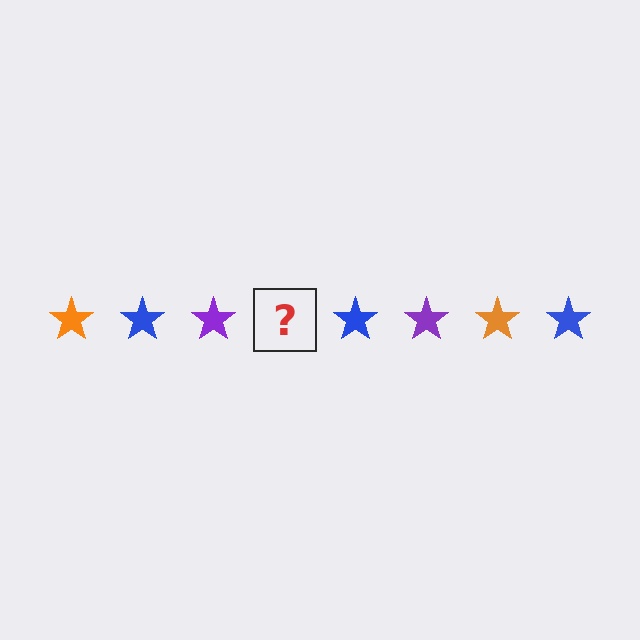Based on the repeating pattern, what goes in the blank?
The blank should be an orange star.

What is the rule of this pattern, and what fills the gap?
The rule is that the pattern cycles through orange, blue, purple stars. The gap should be filled with an orange star.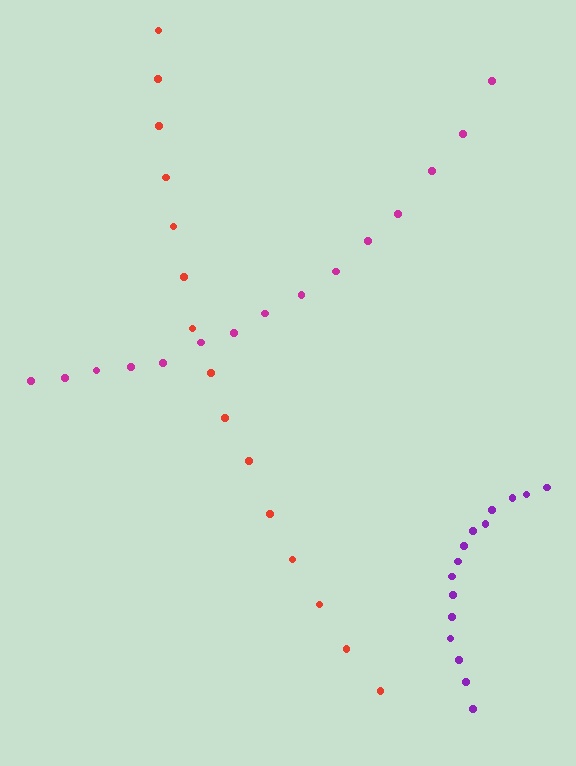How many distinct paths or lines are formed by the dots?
There are 3 distinct paths.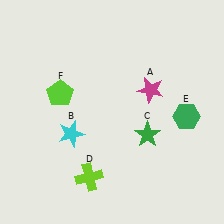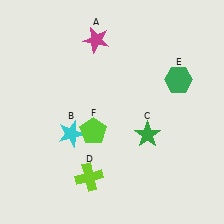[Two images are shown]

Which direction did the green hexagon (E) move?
The green hexagon (E) moved up.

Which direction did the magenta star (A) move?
The magenta star (A) moved left.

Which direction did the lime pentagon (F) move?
The lime pentagon (F) moved down.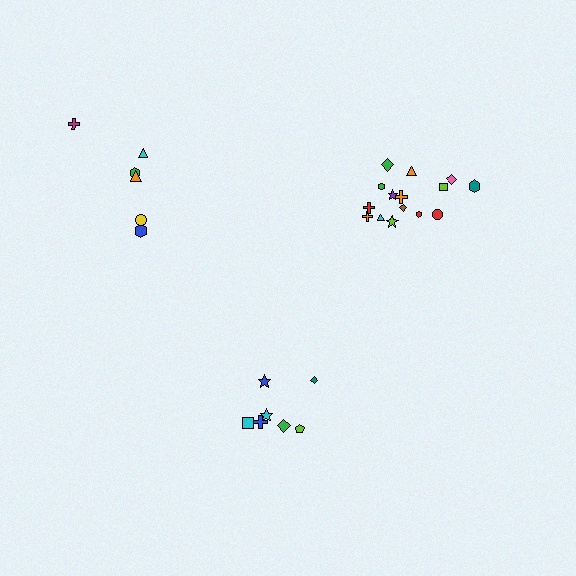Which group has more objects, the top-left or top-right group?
The top-right group.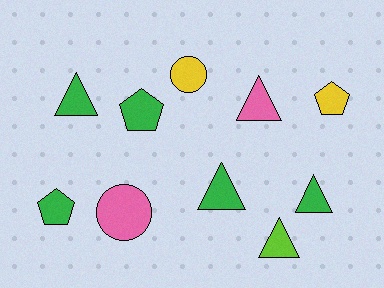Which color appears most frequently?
Green, with 5 objects.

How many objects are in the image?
There are 10 objects.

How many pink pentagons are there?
There are no pink pentagons.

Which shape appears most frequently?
Triangle, with 5 objects.